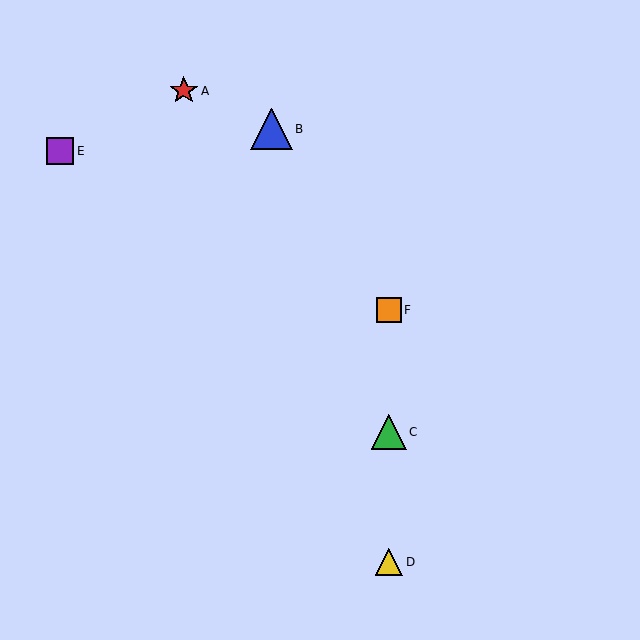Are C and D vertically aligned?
Yes, both are at x≈389.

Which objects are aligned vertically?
Objects C, D, F are aligned vertically.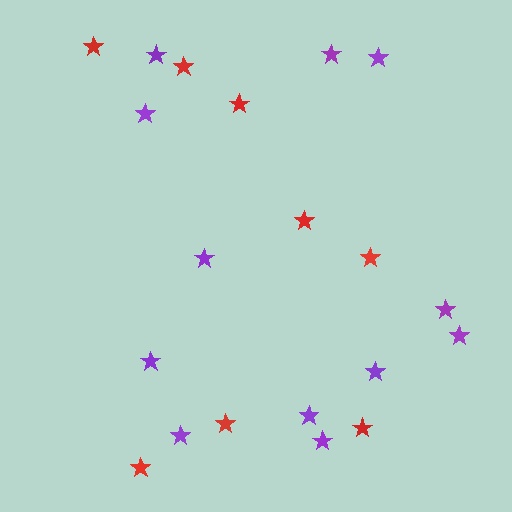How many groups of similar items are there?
There are 2 groups: one group of red stars (8) and one group of purple stars (12).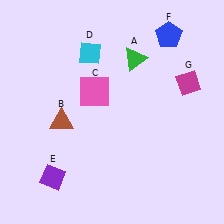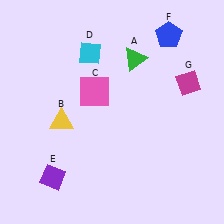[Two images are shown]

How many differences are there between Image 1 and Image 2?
There is 1 difference between the two images.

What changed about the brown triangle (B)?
In Image 1, B is brown. In Image 2, it changed to yellow.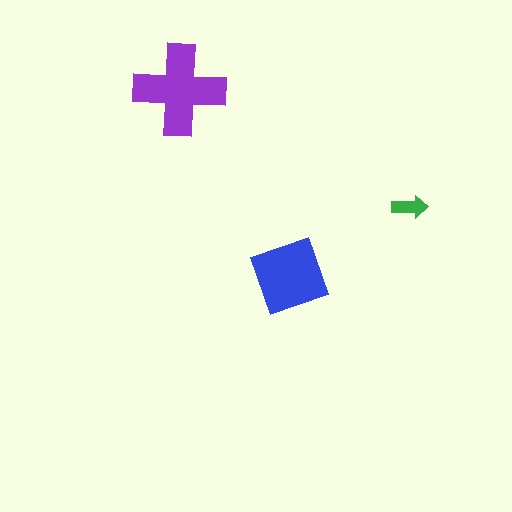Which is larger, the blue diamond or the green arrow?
The blue diamond.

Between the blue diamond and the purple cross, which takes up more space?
The purple cross.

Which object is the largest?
The purple cross.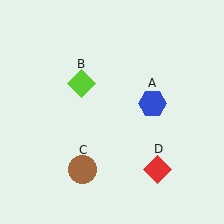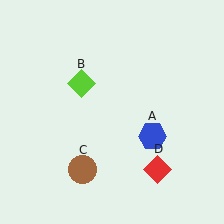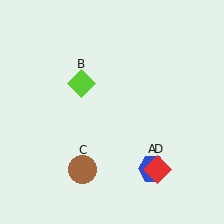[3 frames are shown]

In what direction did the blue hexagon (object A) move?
The blue hexagon (object A) moved down.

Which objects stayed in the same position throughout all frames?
Lime diamond (object B) and brown circle (object C) and red diamond (object D) remained stationary.